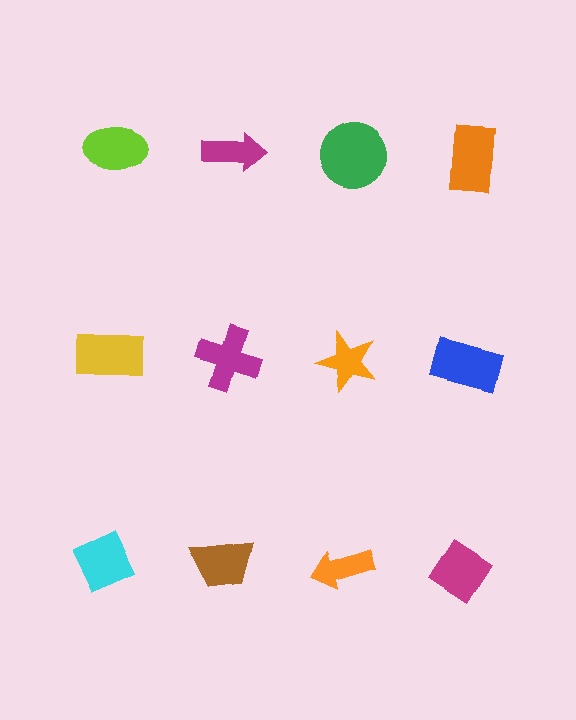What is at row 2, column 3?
An orange star.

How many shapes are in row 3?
4 shapes.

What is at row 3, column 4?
A magenta diamond.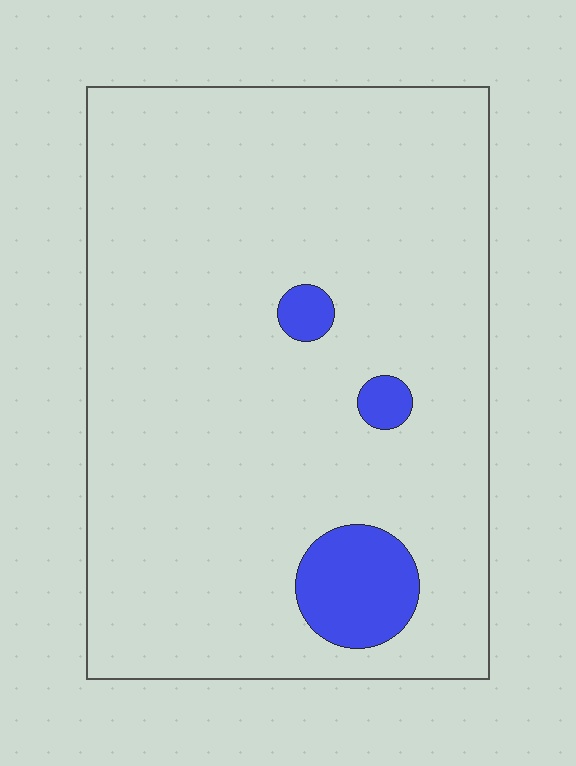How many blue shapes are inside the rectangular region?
3.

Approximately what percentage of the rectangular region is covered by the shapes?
Approximately 5%.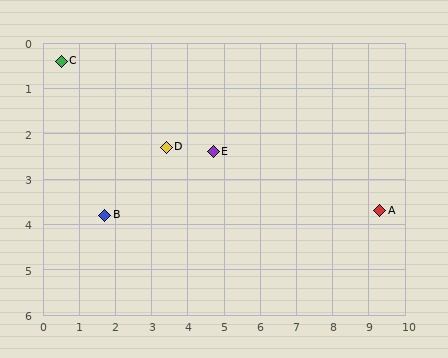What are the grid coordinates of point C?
Point C is at approximately (0.5, 0.4).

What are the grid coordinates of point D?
Point D is at approximately (3.4, 2.3).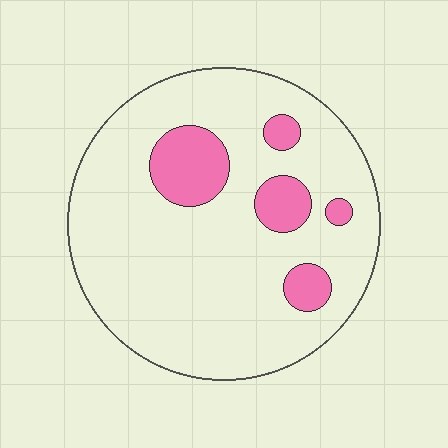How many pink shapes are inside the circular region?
5.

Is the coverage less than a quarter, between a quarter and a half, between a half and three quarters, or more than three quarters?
Less than a quarter.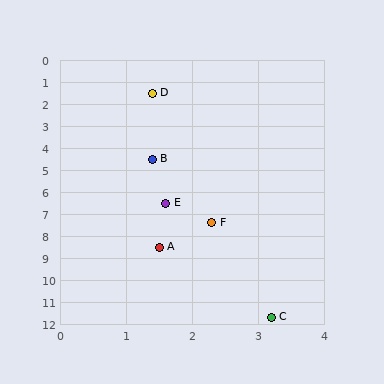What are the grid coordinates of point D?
Point D is at approximately (1.4, 1.5).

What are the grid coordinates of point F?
Point F is at approximately (2.3, 7.4).